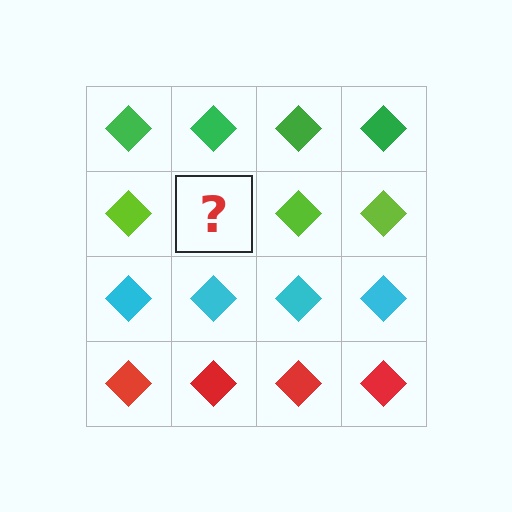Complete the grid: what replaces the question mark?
The question mark should be replaced with a lime diamond.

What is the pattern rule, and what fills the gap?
The rule is that each row has a consistent color. The gap should be filled with a lime diamond.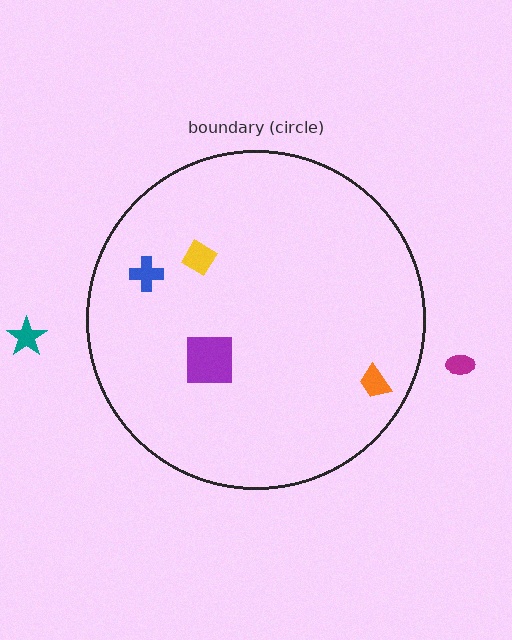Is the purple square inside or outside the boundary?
Inside.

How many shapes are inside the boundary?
4 inside, 2 outside.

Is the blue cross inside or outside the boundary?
Inside.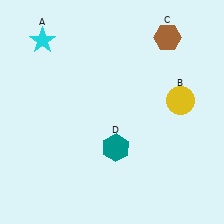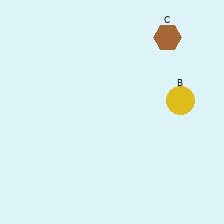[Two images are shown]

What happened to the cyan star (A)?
The cyan star (A) was removed in Image 2. It was in the top-left area of Image 1.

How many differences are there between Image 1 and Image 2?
There are 2 differences between the two images.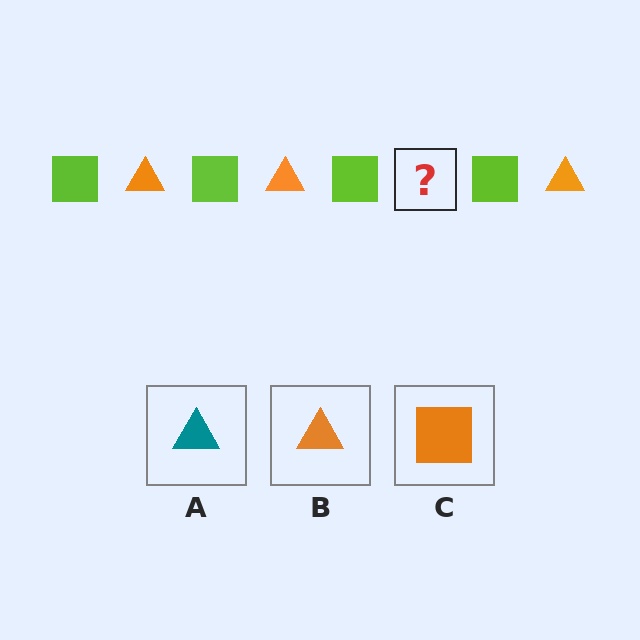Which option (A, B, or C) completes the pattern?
B.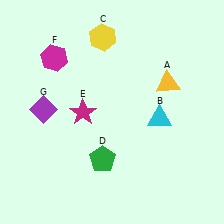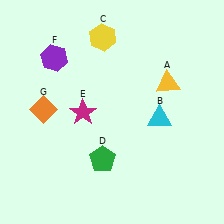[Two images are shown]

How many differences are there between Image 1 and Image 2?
There are 2 differences between the two images.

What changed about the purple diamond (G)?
In Image 1, G is purple. In Image 2, it changed to orange.